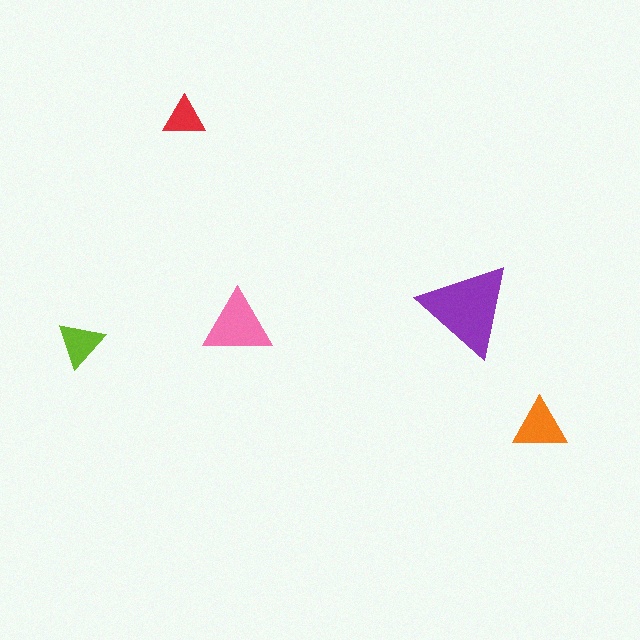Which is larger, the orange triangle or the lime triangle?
The orange one.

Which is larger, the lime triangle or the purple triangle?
The purple one.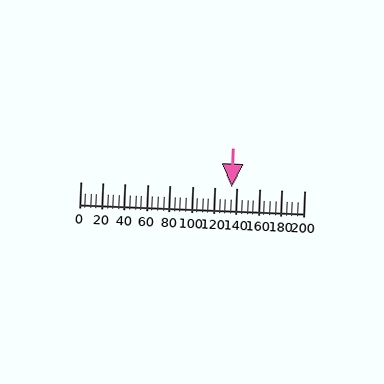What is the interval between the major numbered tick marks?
The major tick marks are spaced 20 units apart.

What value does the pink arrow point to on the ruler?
The pink arrow points to approximately 135.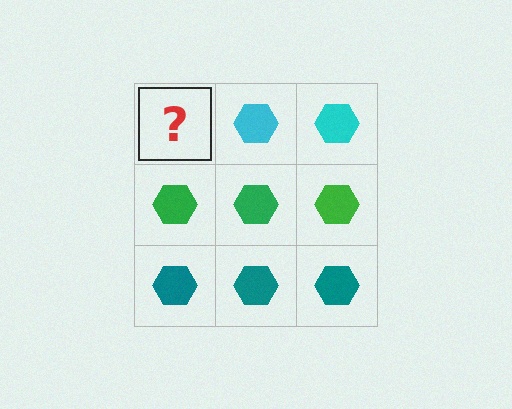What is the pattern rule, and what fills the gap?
The rule is that each row has a consistent color. The gap should be filled with a cyan hexagon.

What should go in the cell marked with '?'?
The missing cell should contain a cyan hexagon.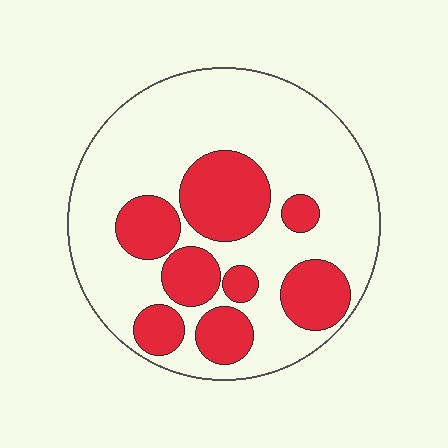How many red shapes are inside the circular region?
8.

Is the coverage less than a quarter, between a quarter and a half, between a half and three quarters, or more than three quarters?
Between a quarter and a half.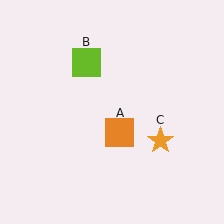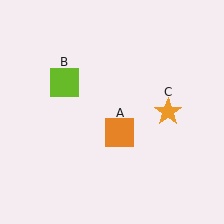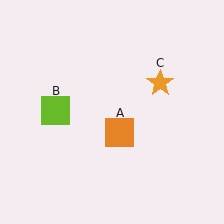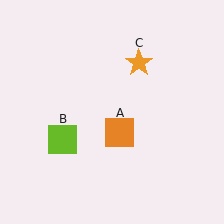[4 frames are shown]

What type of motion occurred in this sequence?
The lime square (object B), orange star (object C) rotated counterclockwise around the center of the scene.